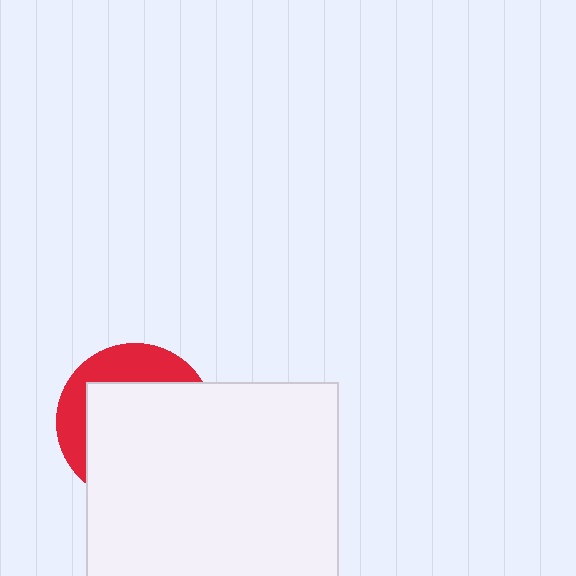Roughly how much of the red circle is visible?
A small part of it is visible (roughly 31%).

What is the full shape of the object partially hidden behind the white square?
The partially hidden object is a red circle.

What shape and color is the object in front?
The object in front is a white square.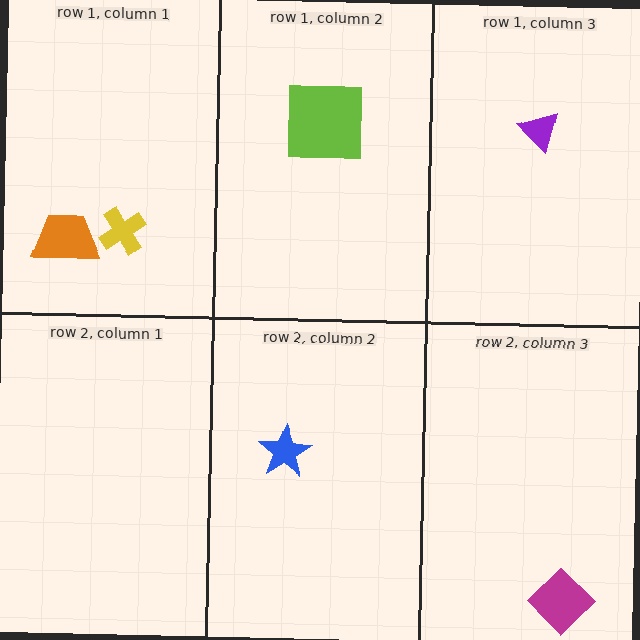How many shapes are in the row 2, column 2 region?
1.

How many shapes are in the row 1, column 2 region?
1.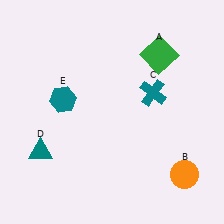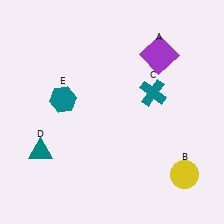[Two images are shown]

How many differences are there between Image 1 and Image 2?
There are 2 differences between the two images.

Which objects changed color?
A changed from green to purple. B changed from orange to yellow.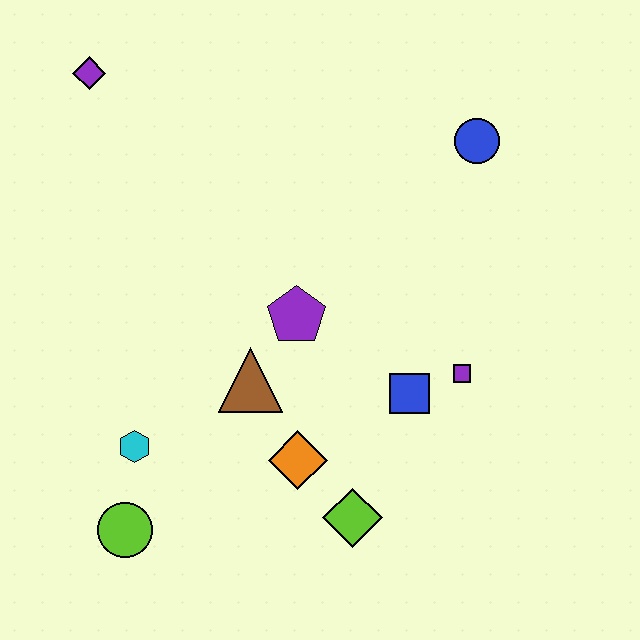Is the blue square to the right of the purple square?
No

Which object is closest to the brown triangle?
The purple pentagon is closest to the brown triangle.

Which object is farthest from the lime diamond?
The purple diamond is farthest from the lime diamond.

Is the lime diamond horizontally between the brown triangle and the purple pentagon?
No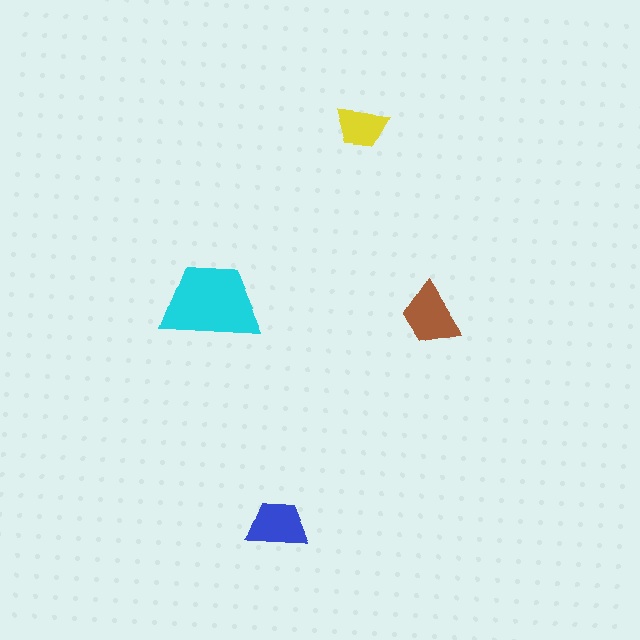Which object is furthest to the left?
The cyan trapezoid is leftmost.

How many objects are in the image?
There are 4 objects in the image.